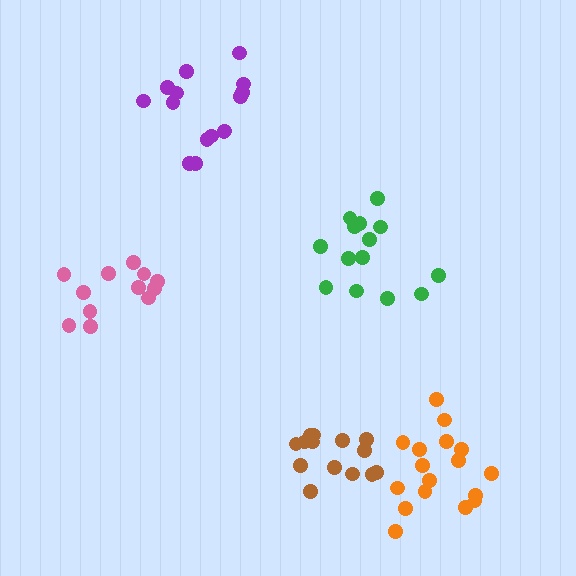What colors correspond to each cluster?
The clusters are colored: orange, pink, green, purple, brown.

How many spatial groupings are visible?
There are 5 spatial groupings.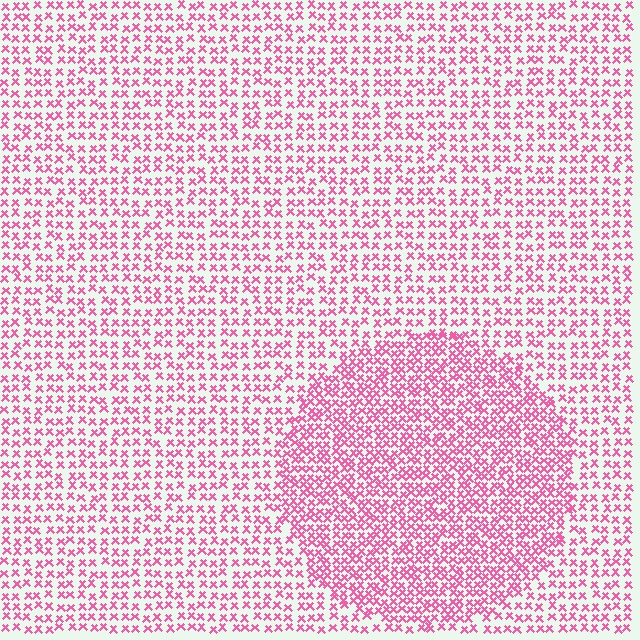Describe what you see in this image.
The image contains small pink elements arranged at two different densities. A circle-shaped region is visible where the elements are more densely packed than the surrounding area.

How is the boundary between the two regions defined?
The boundary is defined by a change in element density (approximately 1.7x ratio). All elements are the same color, size, and shape.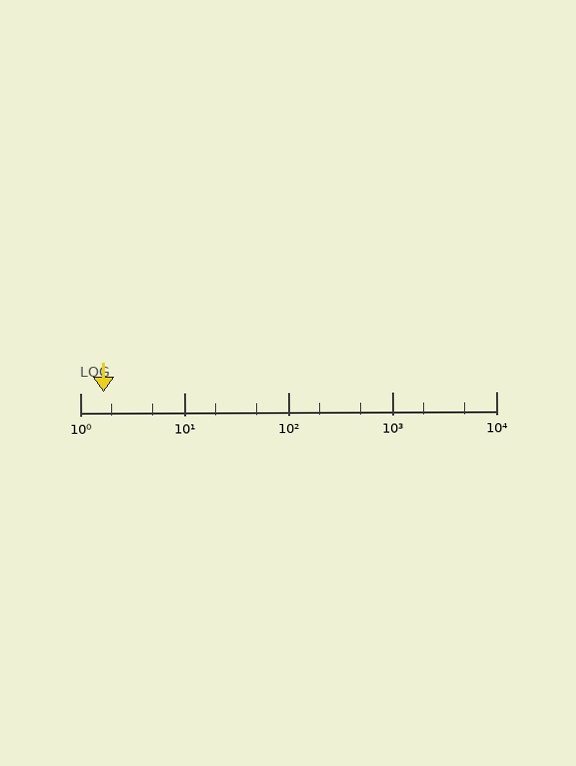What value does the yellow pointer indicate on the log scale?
The pointer indicates approximately 1.7.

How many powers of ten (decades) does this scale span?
The scale spans 4 decades, from 1 to 10000.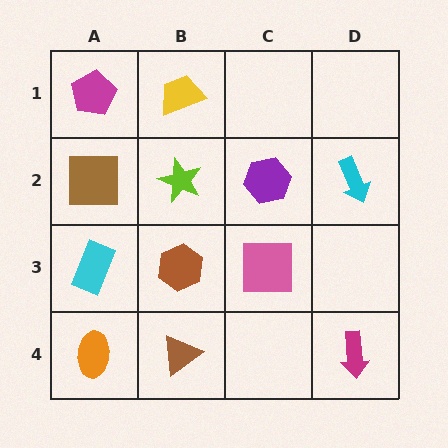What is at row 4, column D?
A magenta arrow.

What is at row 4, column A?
An orange ellipse.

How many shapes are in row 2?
4 shapes.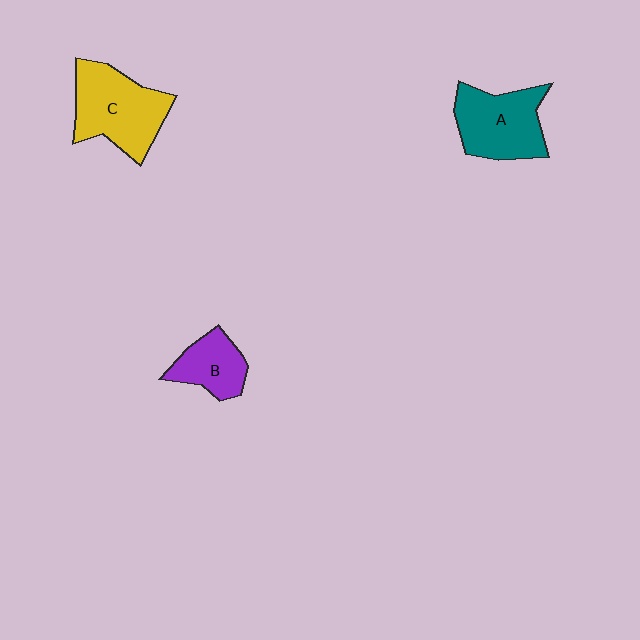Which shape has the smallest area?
Shape B (purple).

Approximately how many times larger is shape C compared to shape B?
Approximately 1.8 times.